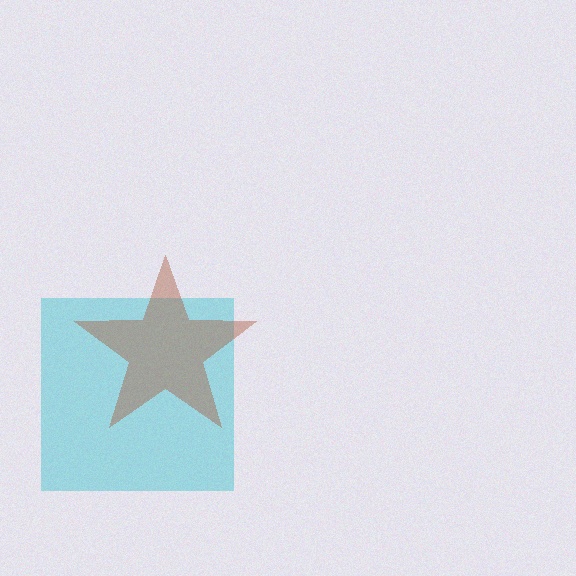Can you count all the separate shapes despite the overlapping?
Yes, there are 2 separate shapes.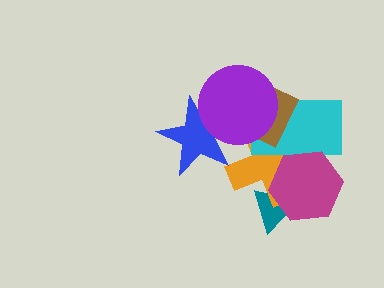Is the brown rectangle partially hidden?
Yes, it is partially covered by another shape.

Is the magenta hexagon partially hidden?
No, no other shape covers it.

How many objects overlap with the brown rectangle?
3 objects overlap with the brown rectangle.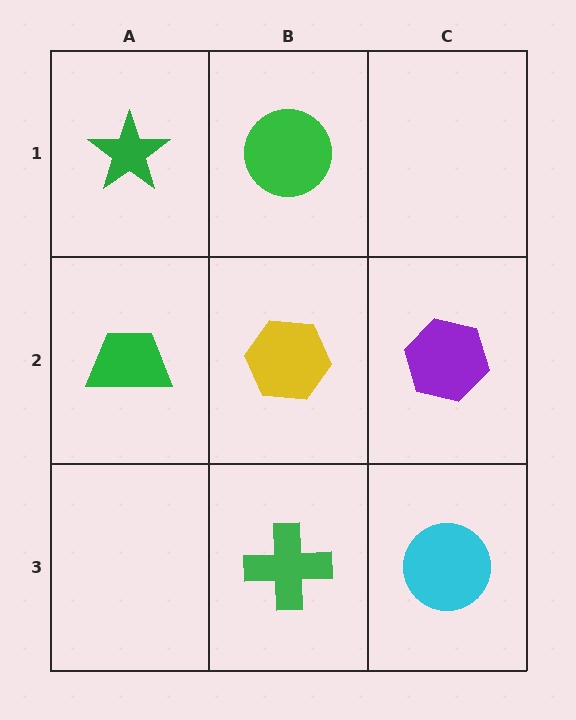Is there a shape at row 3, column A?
No, that cell is empty.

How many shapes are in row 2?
3 shapes.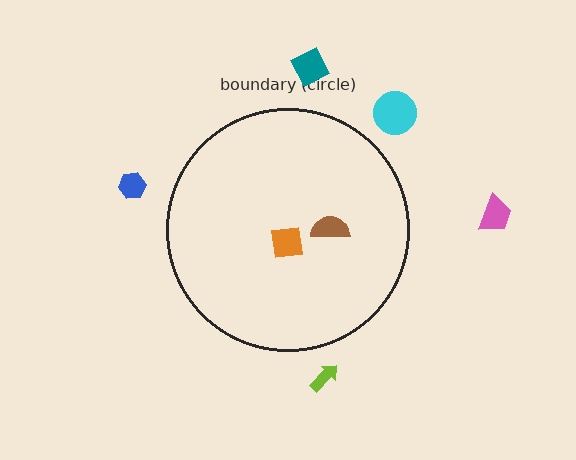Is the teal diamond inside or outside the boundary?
Outside.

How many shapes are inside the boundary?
2 inside, 5 outside.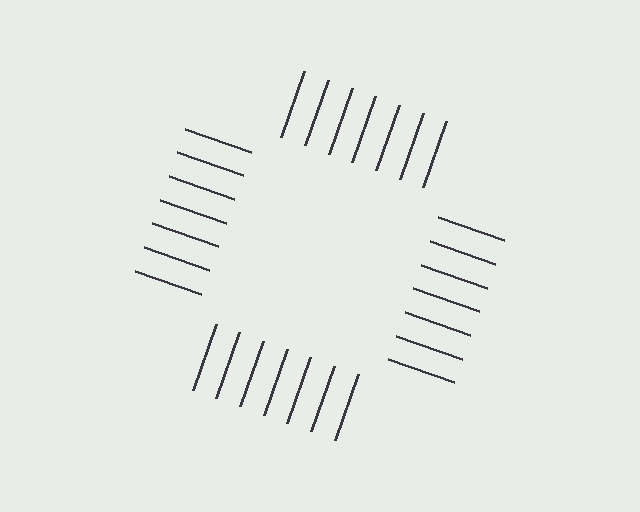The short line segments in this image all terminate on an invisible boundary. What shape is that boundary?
An illusory square — the line segments terminate on its edges but no continuous stroke is drawn.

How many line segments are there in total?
28 — 7 along each of the 4 edges.